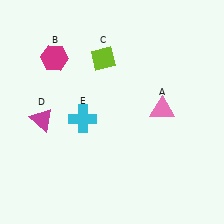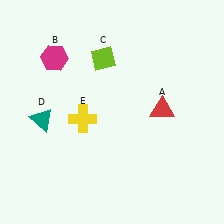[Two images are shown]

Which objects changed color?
A changed from pink to red. D changed from magenta to teal. E changed from cyan to yellow.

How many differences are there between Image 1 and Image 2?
There are 3 differences between the two images.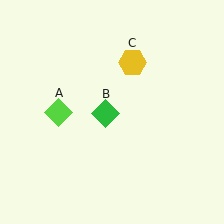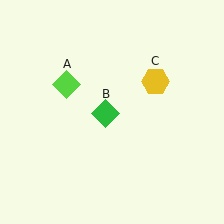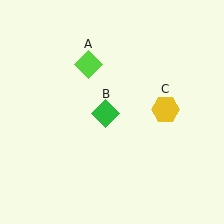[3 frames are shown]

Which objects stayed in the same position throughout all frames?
Green diamond (object B) remained stationary.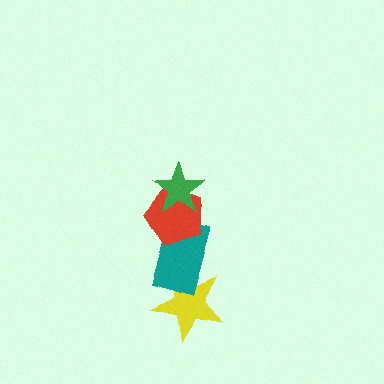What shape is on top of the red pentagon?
The green star is on top of the red pentagon.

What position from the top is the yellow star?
The yellow star is 4th from the top.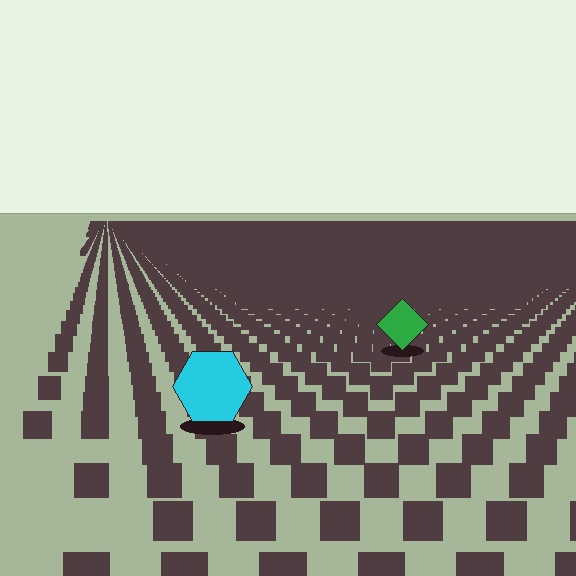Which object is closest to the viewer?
The cyan hexagon is closest. The texture marks near it are larger and more spread out.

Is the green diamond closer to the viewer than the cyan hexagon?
No. The cyan hexagon is closer — you can tell from the texture gradient: the ground texture is coarser near it.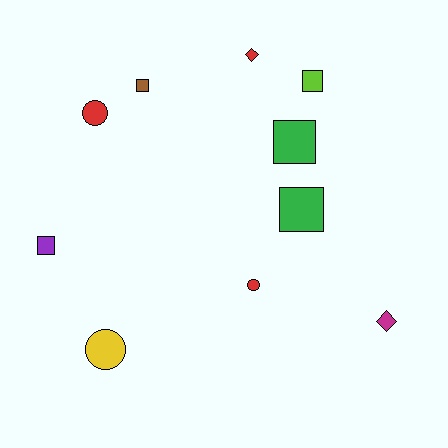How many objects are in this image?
There are 10 objects.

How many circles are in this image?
There are 3 circles.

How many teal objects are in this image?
There are no teal objects.